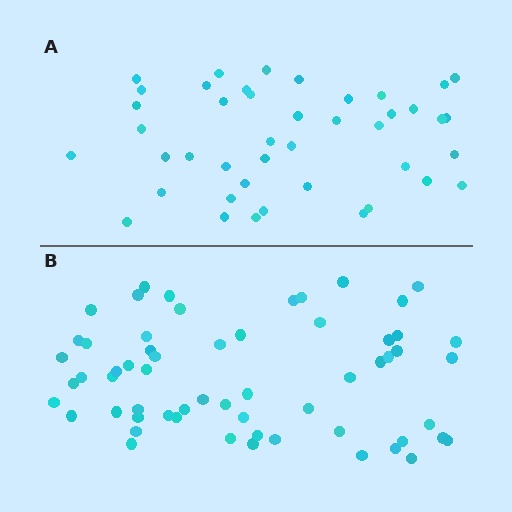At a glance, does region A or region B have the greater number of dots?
Region B (the bottom region) has more dots.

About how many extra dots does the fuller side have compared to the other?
Region B has approximately 15 more dots than region A.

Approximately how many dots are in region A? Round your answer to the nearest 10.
About 40 dots. (The exact count is 43, which rounds to 40.)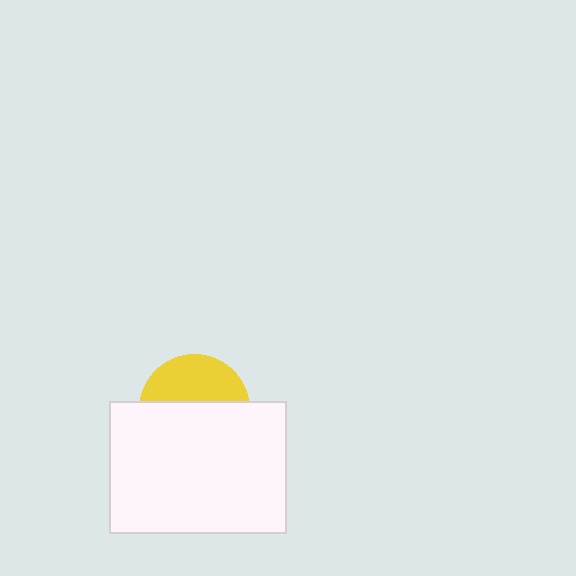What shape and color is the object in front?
The object in front is a white rectangle.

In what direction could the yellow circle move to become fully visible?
The yellow circle could move up. That would shift it out from behind the white rectangle entirely.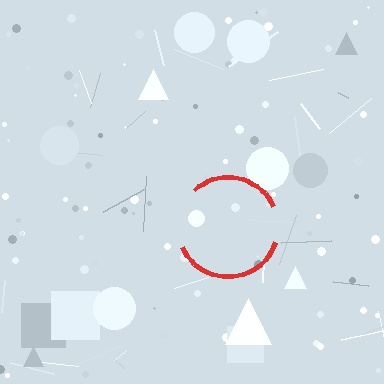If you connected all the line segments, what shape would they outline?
They would outline a circle.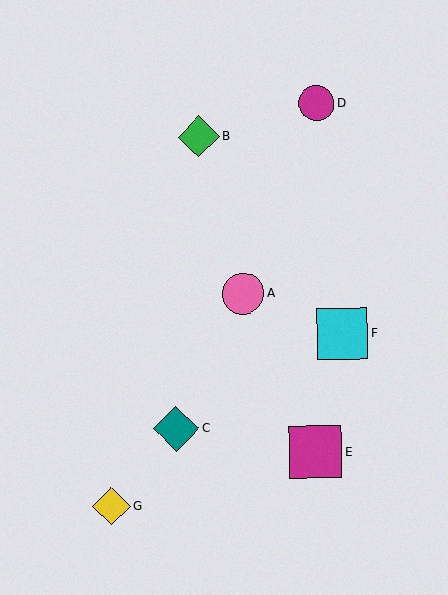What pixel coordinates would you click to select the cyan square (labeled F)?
Click at (342, 334) to select the cyan square F.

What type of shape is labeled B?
Shape B is a green diamond.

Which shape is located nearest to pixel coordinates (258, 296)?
The pink circle (labeled A) at (243, 293) is nearest to that location.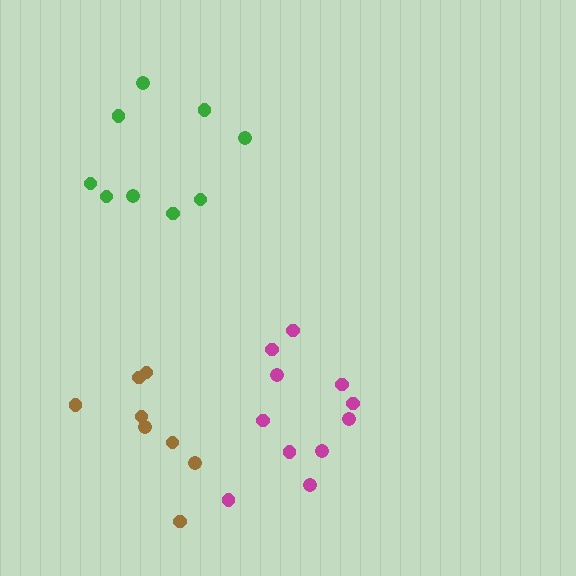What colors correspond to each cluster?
The clusters are colored: magenta, brown, green.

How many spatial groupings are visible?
There are 3 spatial groupings.